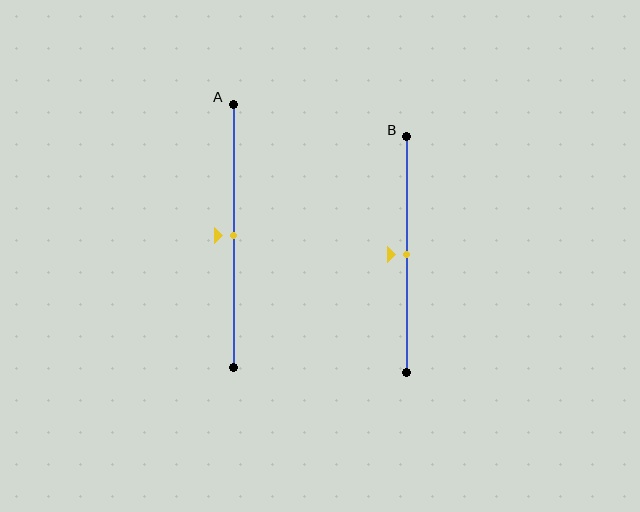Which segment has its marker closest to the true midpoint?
Segment A has its marker closest to the true midpoint.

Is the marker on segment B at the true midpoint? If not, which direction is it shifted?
Yes, the marker on segment B is at the true midpoint.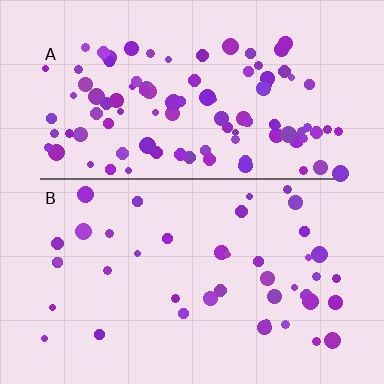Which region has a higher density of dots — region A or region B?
A (the top).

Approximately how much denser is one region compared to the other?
Approximately 2.4× — region A over region B.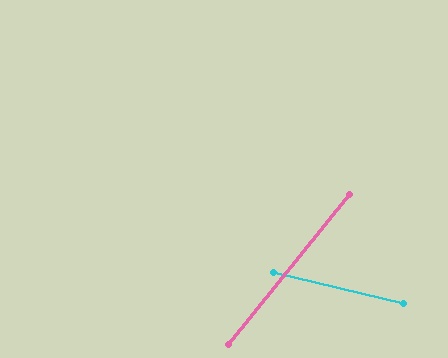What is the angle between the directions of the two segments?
Approximately 64 degrees.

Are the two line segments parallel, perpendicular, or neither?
Neither parallel nor perpendicular — they differ by about 64°.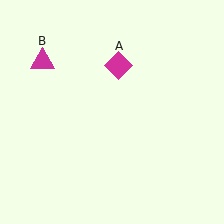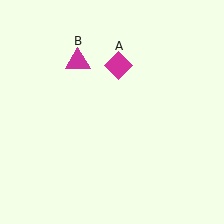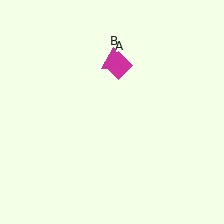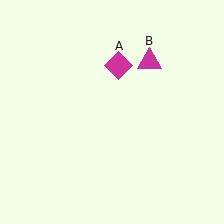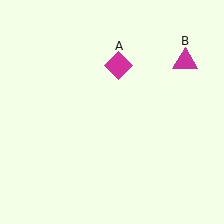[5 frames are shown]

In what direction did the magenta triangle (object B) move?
The magenta triangle (object B) moved right.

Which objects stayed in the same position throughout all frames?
Magenta diamond (object A) remained stationary.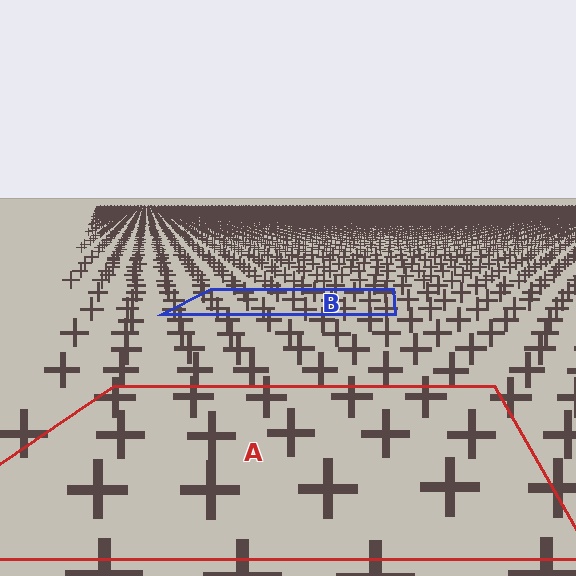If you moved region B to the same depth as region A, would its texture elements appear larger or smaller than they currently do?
They would appear larger. At a closer depth, the same texture elements are projected at a bigger on-screen size.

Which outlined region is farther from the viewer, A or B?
Region B is farther from the viewer — the texture elements inside it appear smaller and more densely packed.